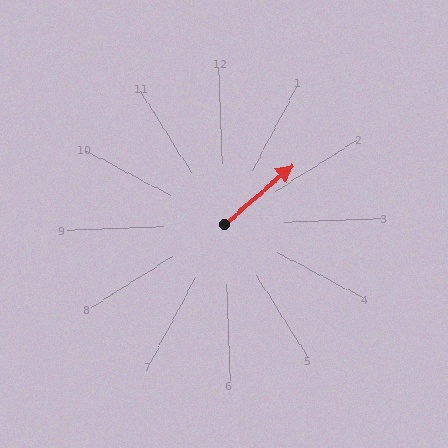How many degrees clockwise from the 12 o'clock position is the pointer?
Approximately 51 degrees.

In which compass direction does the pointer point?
Northeast.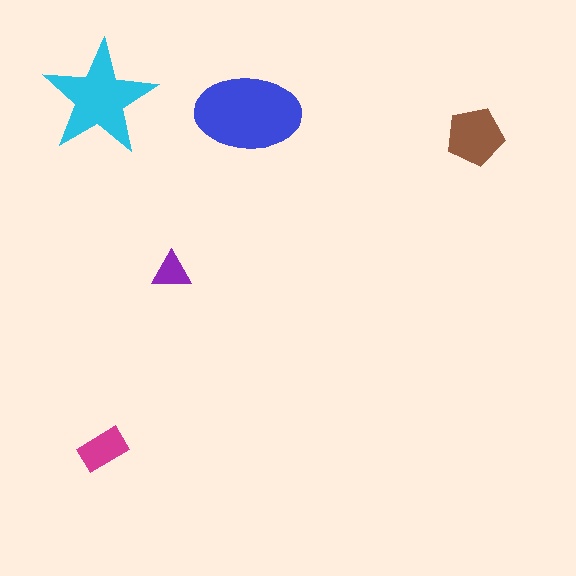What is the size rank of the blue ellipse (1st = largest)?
1st.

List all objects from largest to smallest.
The blue ellipse, the cyan star, the brown pentagon, the magenta rectangle, the purple triangle.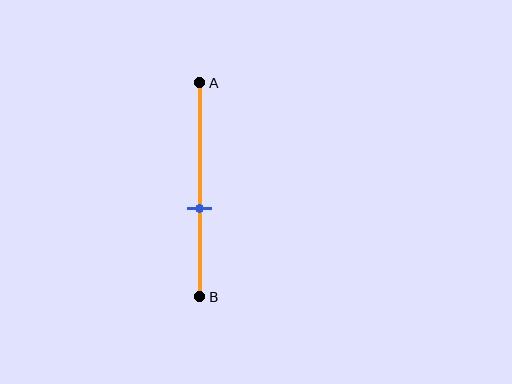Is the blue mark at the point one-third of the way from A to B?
No, the mark is at about 60% from A, not at the 33% one-third point.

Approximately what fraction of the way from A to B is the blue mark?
The blue mark is approximately 60% of the way from A to B.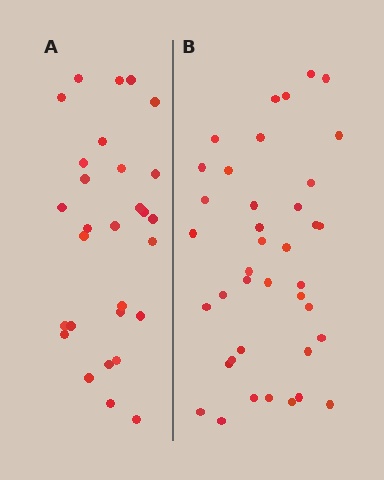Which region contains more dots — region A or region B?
Region B (the right region) has more dots.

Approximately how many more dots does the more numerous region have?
Region B has roughly 10 or so more dots than region A.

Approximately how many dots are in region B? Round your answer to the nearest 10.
About 40 dots. (The exact count is 39, which rounds to 40.)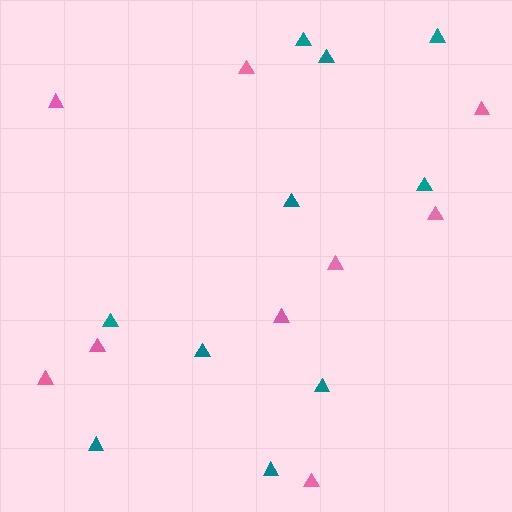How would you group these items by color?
There are 2 groups: one group of pink triangles (9) and one group of teal triangles (10).